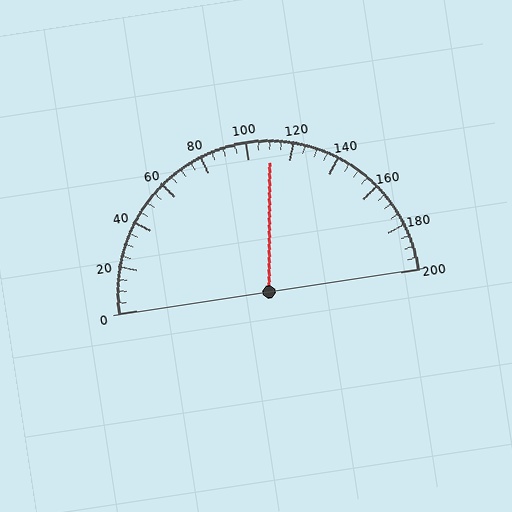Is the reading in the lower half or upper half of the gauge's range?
The reading is in the upper half of the range (0 to 200).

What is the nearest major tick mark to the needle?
The nearest major tick mark is 120.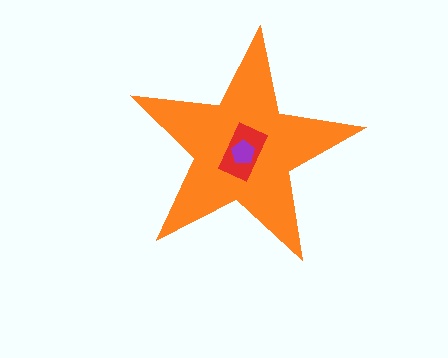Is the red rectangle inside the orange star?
Yes.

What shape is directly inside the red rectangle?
The purple pentagon.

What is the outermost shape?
The orange star.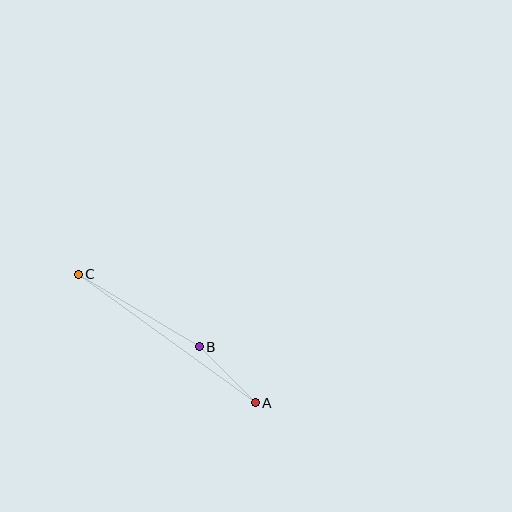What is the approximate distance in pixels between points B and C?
The distance between B and C is approximately 141 pixels.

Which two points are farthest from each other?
Points A and C are farthest from each other.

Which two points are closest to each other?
Points A and B are closest to each other.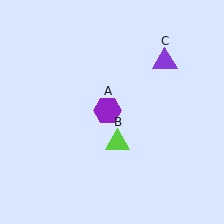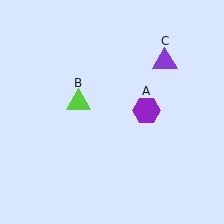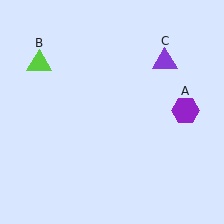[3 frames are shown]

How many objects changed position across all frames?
2 objects changed position: purple hexagon (object A), lime triangle (object B).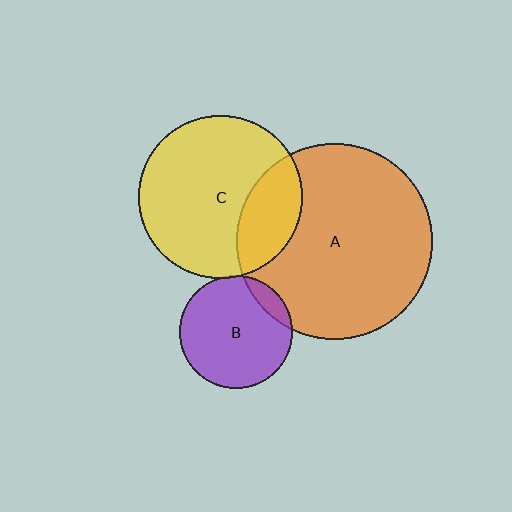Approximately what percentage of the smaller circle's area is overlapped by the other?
Approximately 10%.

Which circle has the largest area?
Circle A (orange).